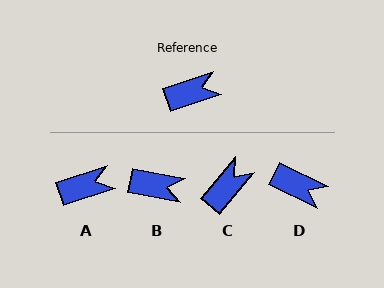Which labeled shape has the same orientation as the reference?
A.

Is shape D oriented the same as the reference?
No, it is off by about 45 degrees.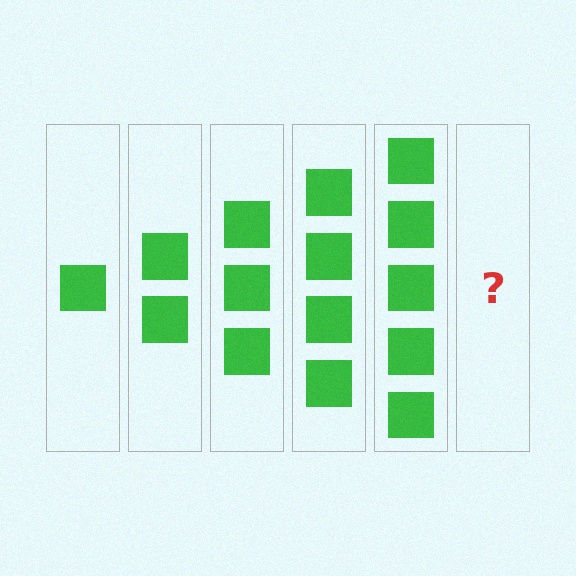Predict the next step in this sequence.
The next step is 6 squares.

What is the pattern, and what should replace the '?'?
The pattern is that each step adds one more square. The '?' should be 6 squares.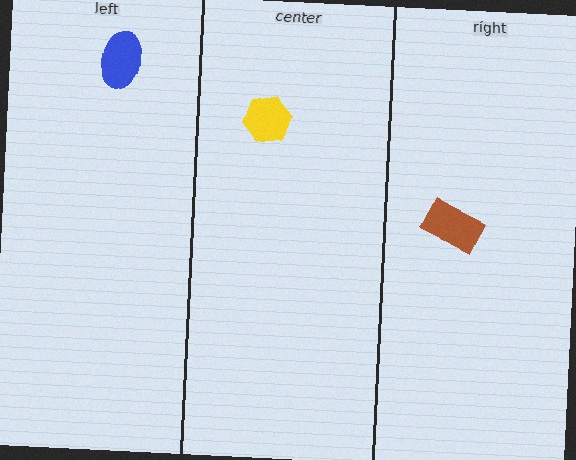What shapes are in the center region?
The yellow hexagon.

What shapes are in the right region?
The brown rectangle.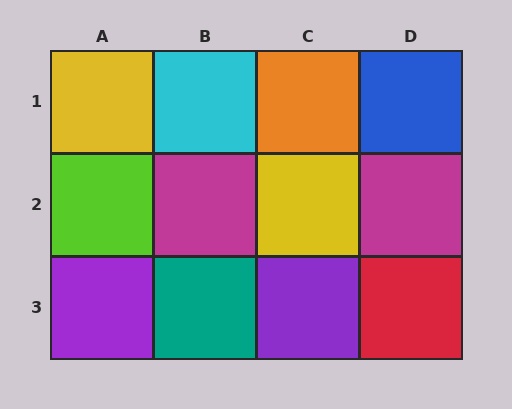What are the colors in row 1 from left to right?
Yellow, cyan, orange, blue.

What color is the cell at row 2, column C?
Yellow.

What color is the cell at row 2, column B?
Magenta.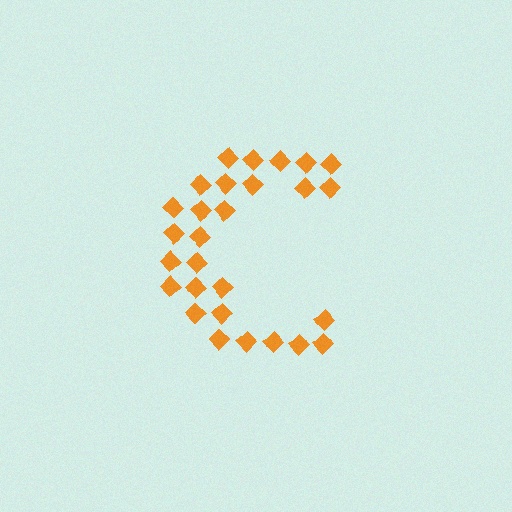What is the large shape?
The large shape is the letter C.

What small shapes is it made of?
It is made of small diamonds.